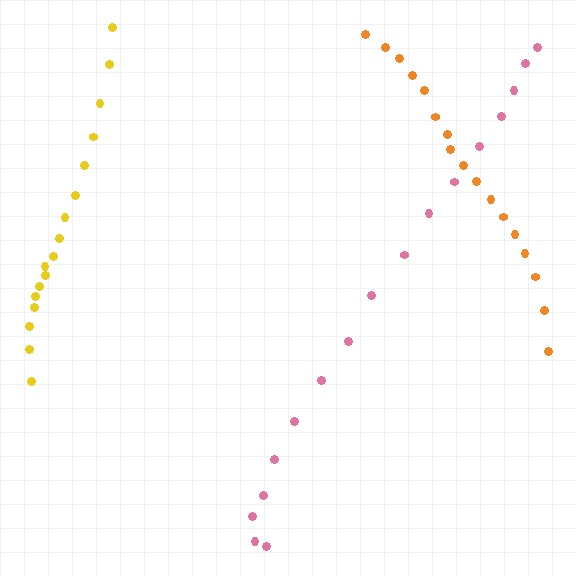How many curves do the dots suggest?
There are 3 distinct paths.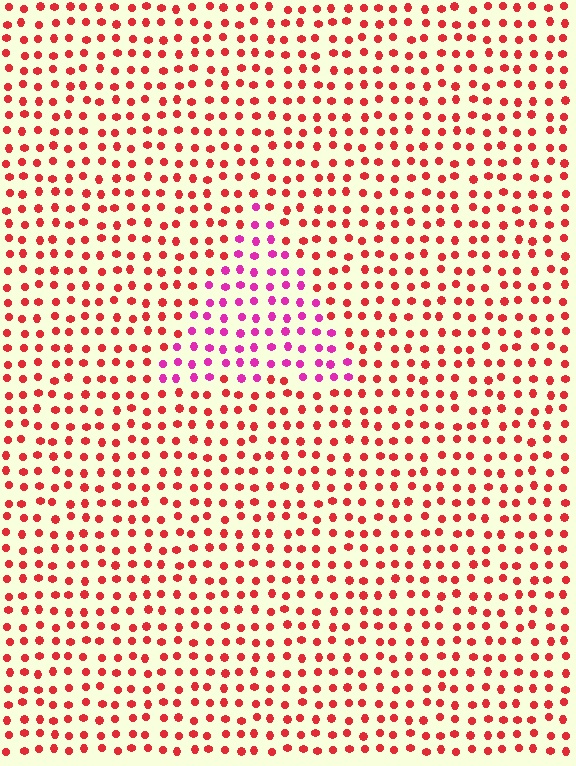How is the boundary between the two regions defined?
The boundary is defined purely by a slight shift in hue (about 42 degrees). Spacing, size, and orientation are identical on both sides.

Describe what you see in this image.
The image is filled with small red elements in a uniform arrangement. A triangle-shaped region is visible where the elements are tinted to a slightly different hue, forming a subtle color boundary.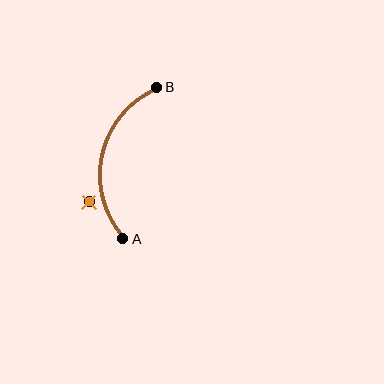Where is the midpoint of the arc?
The arc midpoint is the point on the curve farthest from the straight line joining A and B. It sits to the left of that line.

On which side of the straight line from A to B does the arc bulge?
The arc bulges to the left of the straight line connecting A and B.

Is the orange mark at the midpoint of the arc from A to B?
No — the orange mark does not lie on the arc at all. It sits slightly outside the curve.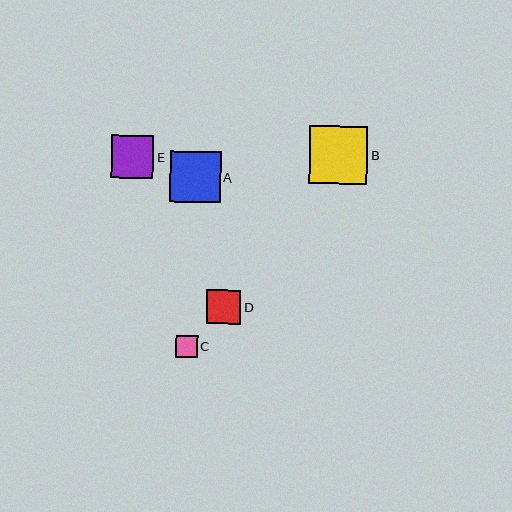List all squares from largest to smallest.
From largest to smallest: B, A, E, D, C.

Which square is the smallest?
Square C is the smallest with a size of approximately 22 pixels.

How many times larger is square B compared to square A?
Square B is approximately 1.1 times the size of square A.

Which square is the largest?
Square B is the largest with a size of approximately 58 pixels.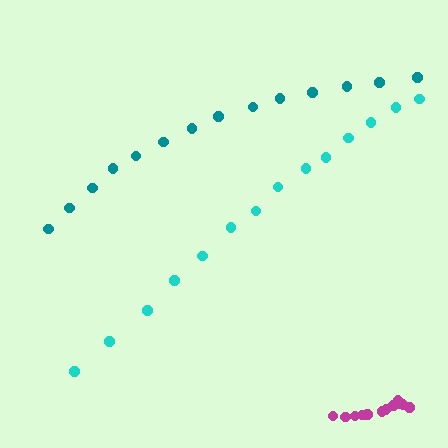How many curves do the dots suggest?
There are 3 distinct paths.